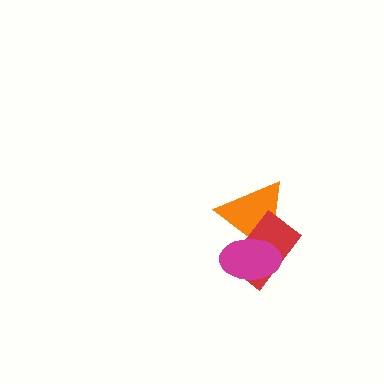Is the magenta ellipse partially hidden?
No, no other shape covers it.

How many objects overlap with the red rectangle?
2 objects overlap with the red rectangle.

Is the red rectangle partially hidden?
Yes, it is partially covered by another shape.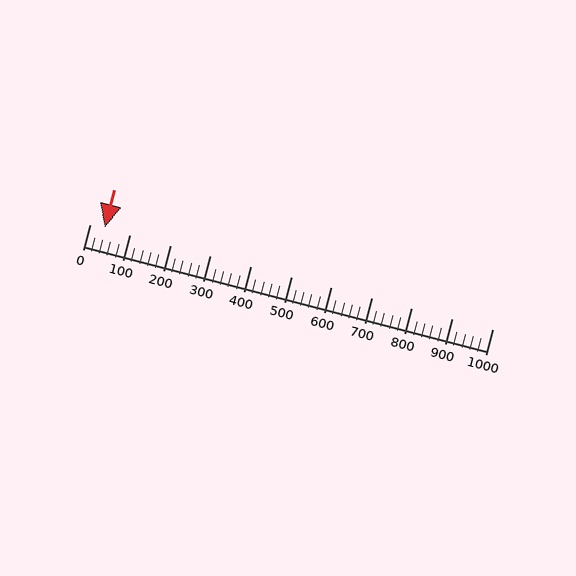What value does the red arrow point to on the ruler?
The red arrow points to approximately 38.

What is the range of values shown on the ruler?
The ruler shows values from 0 to 1000.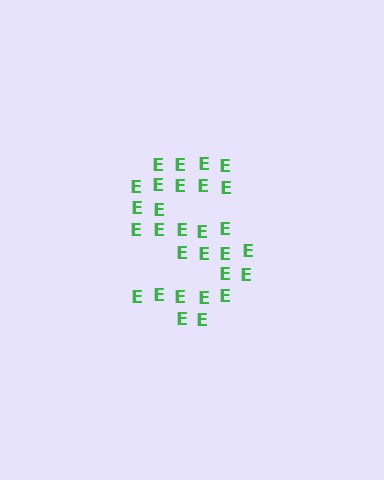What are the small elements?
The small elements are letter E's.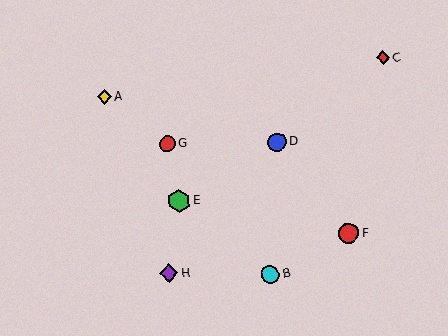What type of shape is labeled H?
Shape H is a purple diamond.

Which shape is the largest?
The green hexagon (labeled E) is the largest.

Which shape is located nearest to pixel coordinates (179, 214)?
The green hexagon (labeled E) at (179, 201) is nearest to that location.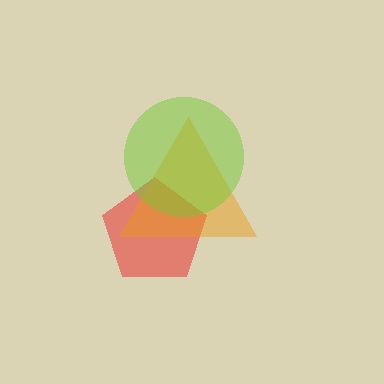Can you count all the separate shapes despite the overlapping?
Yes, there are 3 separate shapes.